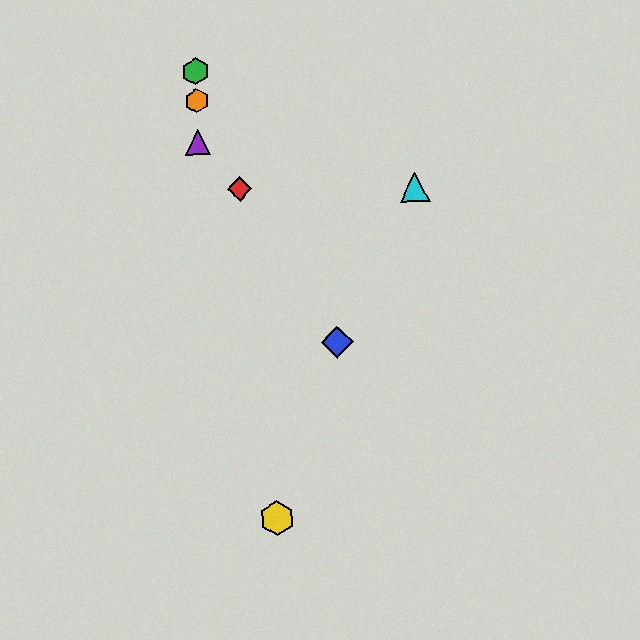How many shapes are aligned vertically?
3 shapes (the green hexagon, the purple triangle, the orange hexagon) are aligned vertically.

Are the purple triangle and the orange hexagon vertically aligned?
Yes, both are at x≈198.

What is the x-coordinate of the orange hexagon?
The orange hexagon is at x≈196.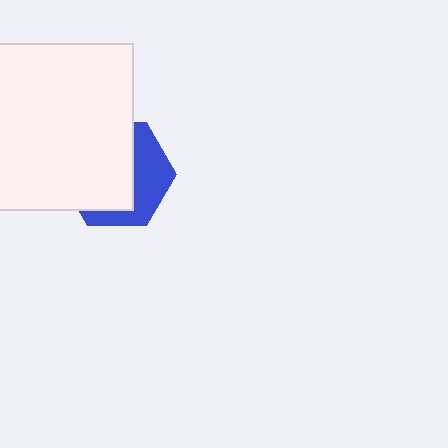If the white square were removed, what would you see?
You would see the complete blue hexagon.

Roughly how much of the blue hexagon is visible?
A small part of it is visible (roughly 39%).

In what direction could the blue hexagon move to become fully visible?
The blue hexagon could move toward the lower-right. That would shift it out from behind the white square entirely.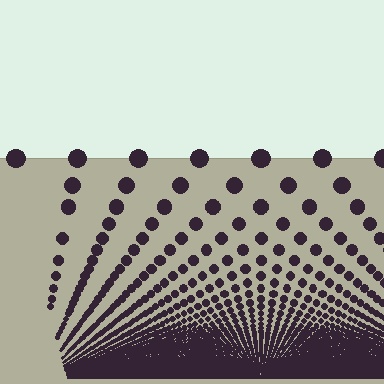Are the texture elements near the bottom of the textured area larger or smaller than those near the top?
Smaller. The gradient is inverted — elements near the bottom are smaller and denser.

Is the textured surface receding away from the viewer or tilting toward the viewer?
The surface appears to tilt toward the viewer. Texture elements get larger and sparser toward the top.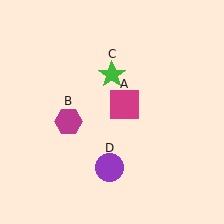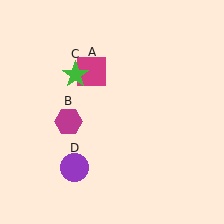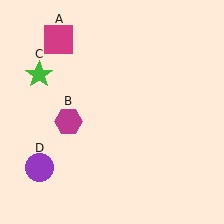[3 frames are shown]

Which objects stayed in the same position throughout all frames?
Magenta hexagon (object B) remained stationary.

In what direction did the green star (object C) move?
The green star (object C) moved left.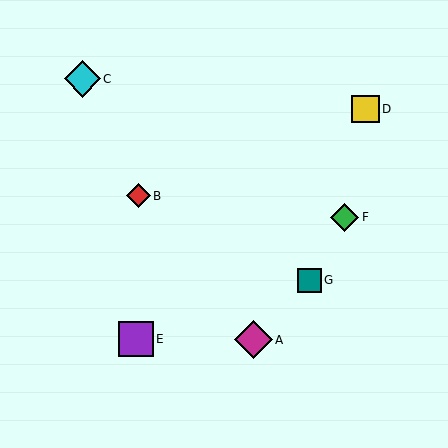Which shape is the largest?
The magenta diamond (labeled A) is the largest.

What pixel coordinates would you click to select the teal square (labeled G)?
Click at (310, 280) to select the teal square G.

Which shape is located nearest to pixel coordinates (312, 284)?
The teal square (labeled G) at (310, 280) is nearest to that location.